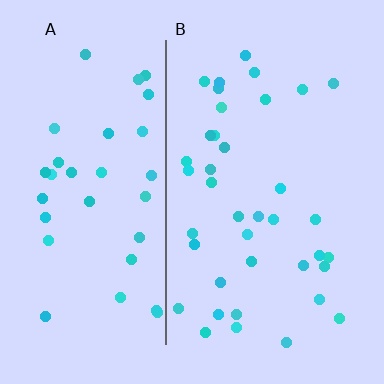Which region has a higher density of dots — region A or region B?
B (the right).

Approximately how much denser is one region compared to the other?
Approximately 1.1× — region B over region A.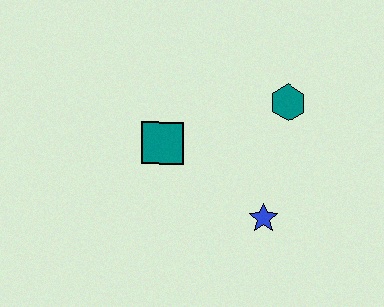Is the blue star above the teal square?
No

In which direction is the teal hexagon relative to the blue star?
The teal hexagon is above the blue star.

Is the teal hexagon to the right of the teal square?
Yes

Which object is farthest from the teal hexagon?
The teal square is farthest from the teal hexagon.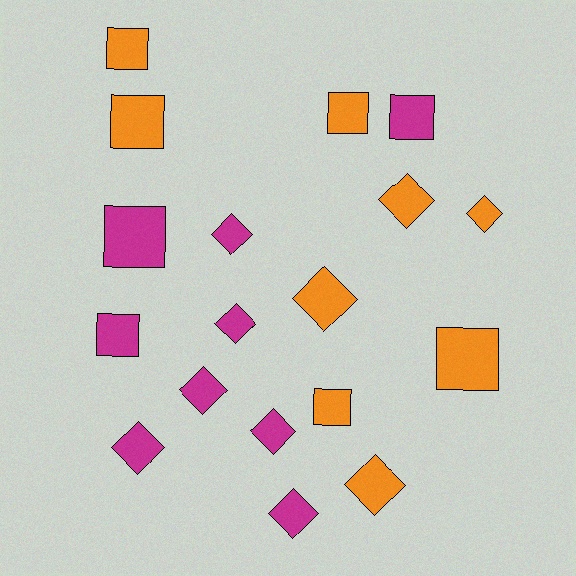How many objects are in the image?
There are 18 objects.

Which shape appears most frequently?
Diamond, with 10 objects.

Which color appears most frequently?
Magenta, with 9 objects.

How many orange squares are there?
There are 5 orange squares.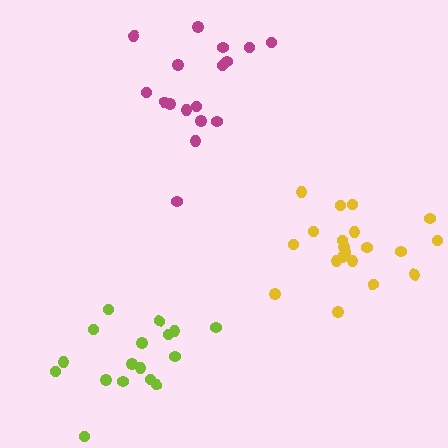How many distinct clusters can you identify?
There are 3 distinct clusters.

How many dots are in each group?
Group 1: 20 dots, Group 2: 17 dots, Group 3: 17 dots (54 total).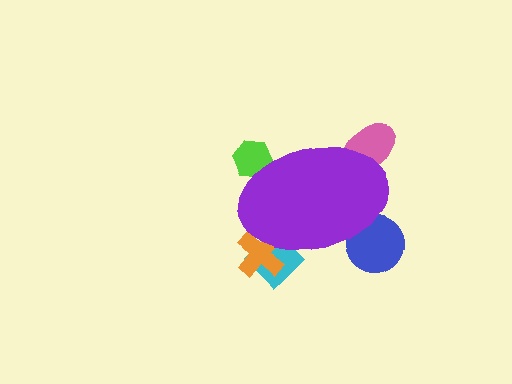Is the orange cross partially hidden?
Yes, the orange cross is partially hidden behind the purple ellipse.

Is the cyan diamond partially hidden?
Yes, the cyan diamond is partially hidden behind the purple ellipse.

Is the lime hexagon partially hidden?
Yes, the lime hexagon is partially hidden behind the purple ellipse.